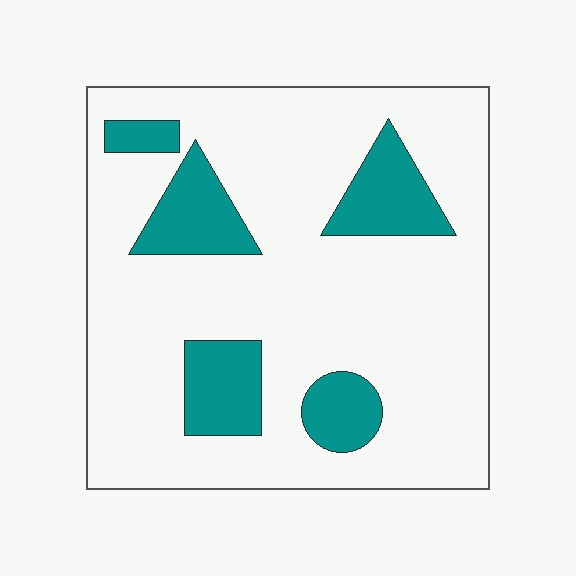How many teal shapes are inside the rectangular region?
5.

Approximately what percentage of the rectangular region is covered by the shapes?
Approximately 20%.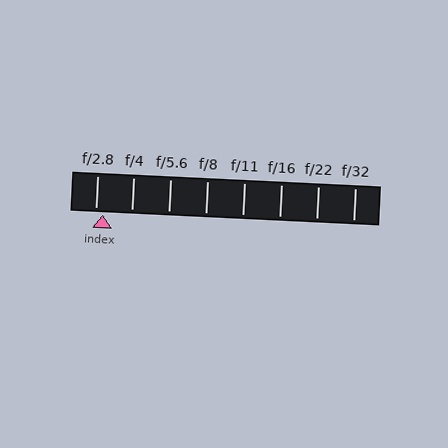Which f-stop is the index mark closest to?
The index mark is closest to f/2.8.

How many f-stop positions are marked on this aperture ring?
There are 8 f-stop positions marked.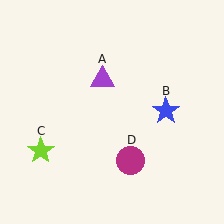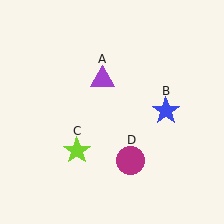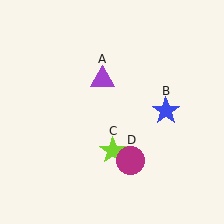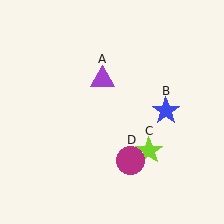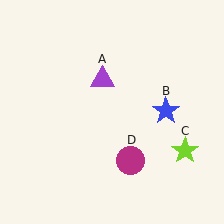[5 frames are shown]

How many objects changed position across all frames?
1 object changed position: lime star (object C).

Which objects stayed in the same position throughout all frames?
Purple triangle (object A) and blue star (object B) and magenta circle (object D) remained stationary.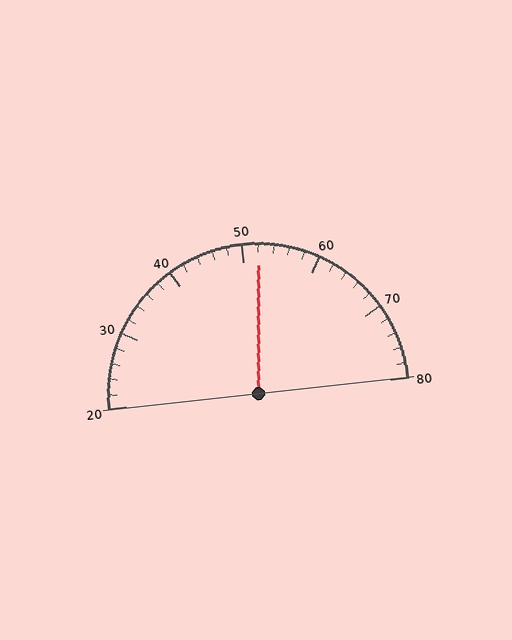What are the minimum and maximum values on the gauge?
The gauge ranges from 20 to 80.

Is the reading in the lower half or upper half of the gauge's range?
The reading is in the upper half of the range (20 to 80).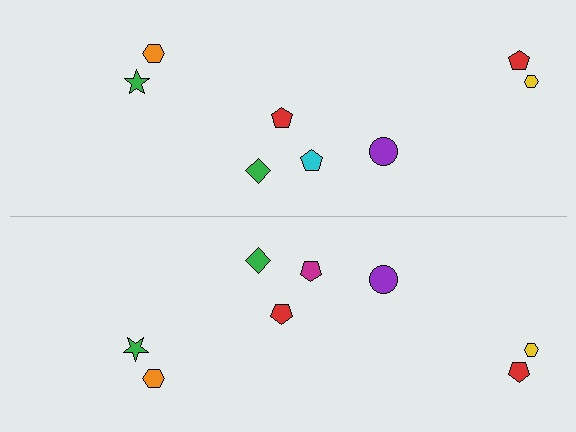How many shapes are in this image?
There are 16 shapes in this image.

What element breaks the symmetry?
The magenta pentagon on the bottom side breaks the symmetry — its mirror counterpart is cyan.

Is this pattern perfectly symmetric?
No, the pattern is not perfectly symmetric. The magenta pentagon on the bottom side breaks the symmetry — its mirror counterpart is cyan.